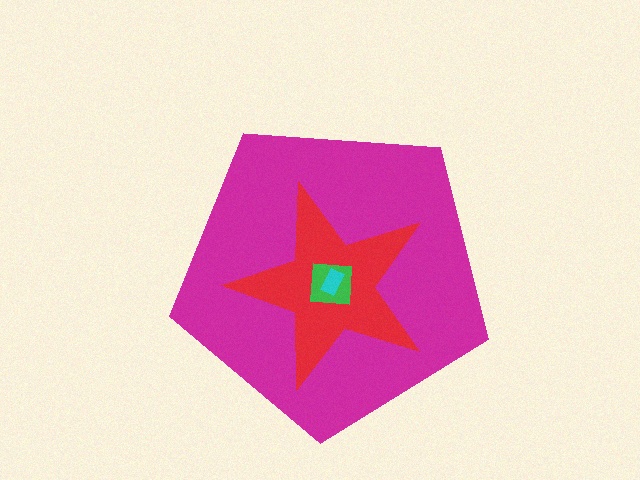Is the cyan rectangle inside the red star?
Yes.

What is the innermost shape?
The cyan rectangle.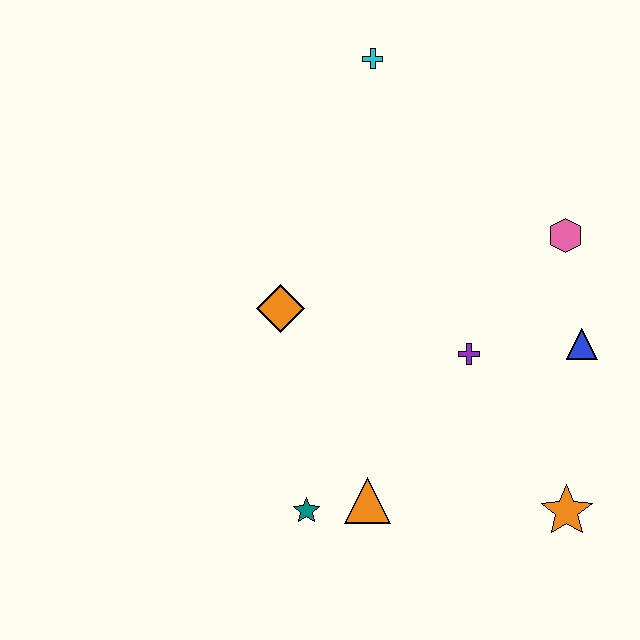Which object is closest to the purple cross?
The blue triangle is closest to the purple cross.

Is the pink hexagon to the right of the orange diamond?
Yes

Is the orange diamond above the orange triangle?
Yes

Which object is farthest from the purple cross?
The cyan cross is farthest from the purple cross.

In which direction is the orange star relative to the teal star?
The orange star is to the right of the teal star.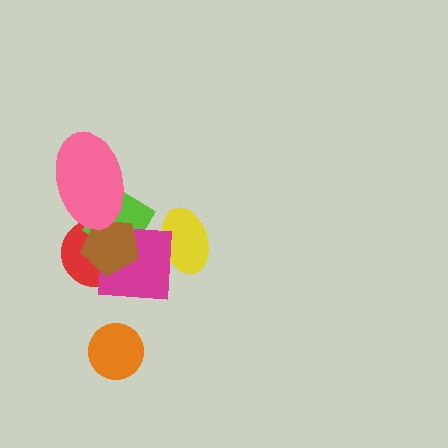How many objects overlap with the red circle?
4 objects overlap with the red circle.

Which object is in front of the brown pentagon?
The pink ellipse is in front of the brown pentagon.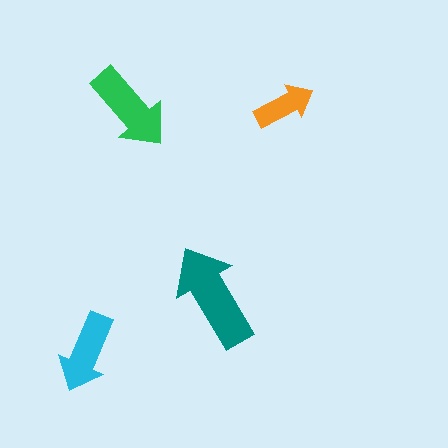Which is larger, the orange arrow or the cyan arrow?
The cyan one.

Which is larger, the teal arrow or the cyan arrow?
The teal one.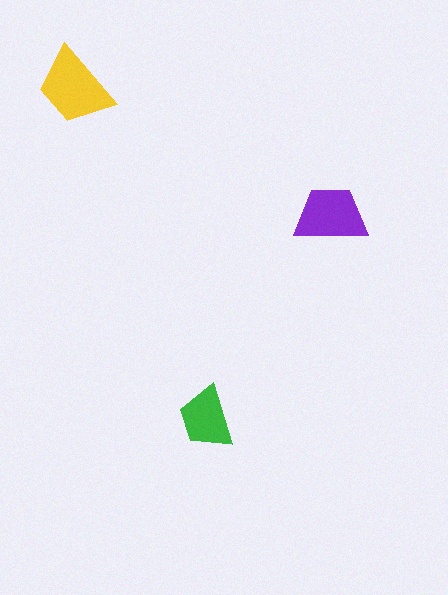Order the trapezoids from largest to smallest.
the yellow one, the purple one, the green one.